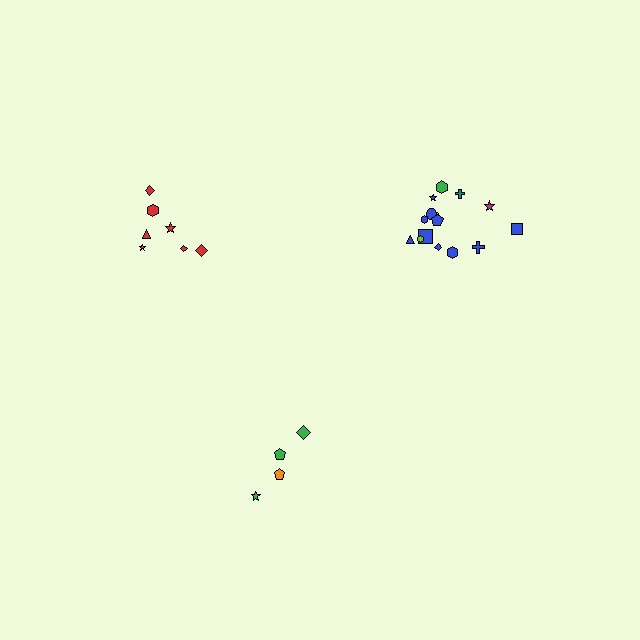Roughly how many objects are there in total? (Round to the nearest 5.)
Roughly 25 objects in total.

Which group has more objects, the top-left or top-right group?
The top-right group.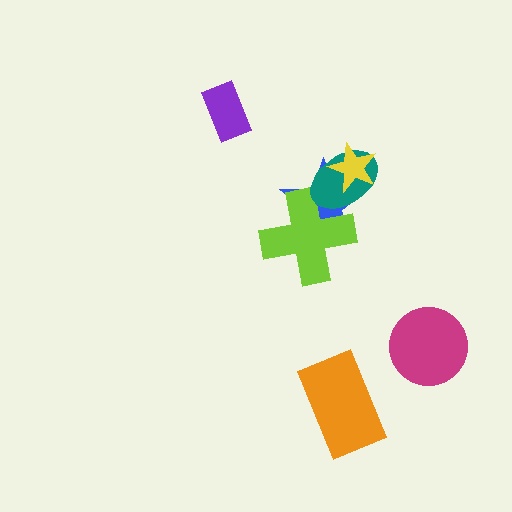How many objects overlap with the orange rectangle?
0 objects overlap with the orange rectangle.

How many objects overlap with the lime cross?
2 objects overlap with the lime cross.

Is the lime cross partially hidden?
Yes, it is partially covered by another shape.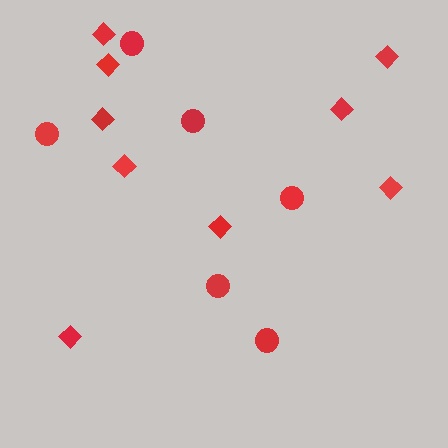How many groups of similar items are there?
There are 2 groups: one group of diamonds (9) and one group of circles (6).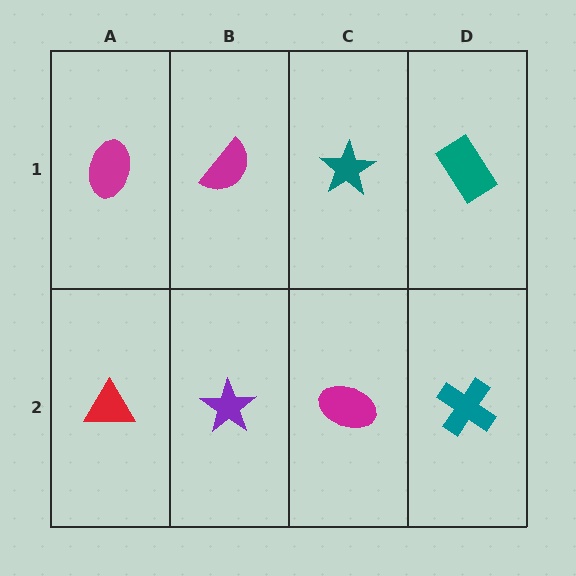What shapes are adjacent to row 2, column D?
A teal rectangle (row 1, column D), a magenta ellipse (row 2, column C).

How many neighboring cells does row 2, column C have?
3.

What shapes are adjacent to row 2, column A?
A magenta ellipse (row 1, column A), a purple star (row 2, column B).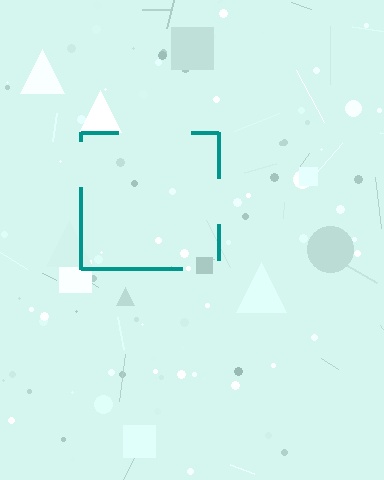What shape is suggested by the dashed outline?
The dashed outline suggests a square.